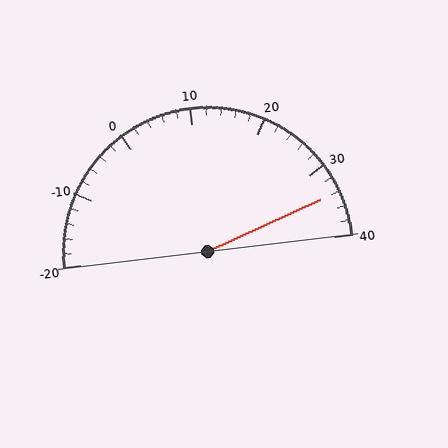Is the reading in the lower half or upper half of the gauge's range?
The reading is in the upper half of the range (-20 to 40).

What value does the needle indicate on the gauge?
The needle indicates approximately 34.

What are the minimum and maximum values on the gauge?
The gauge ranges from -20 to 40.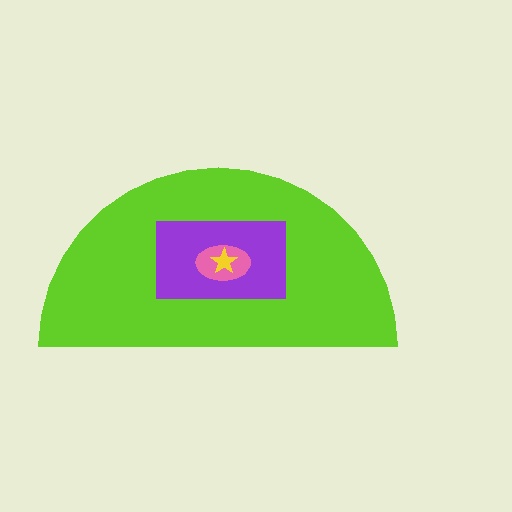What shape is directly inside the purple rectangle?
The pink ellipse.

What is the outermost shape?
The lime semicircle.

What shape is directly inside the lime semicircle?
The purple rectangle.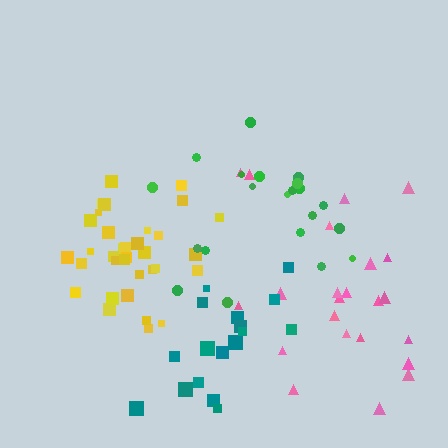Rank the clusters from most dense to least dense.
yellow, teal, green, pink.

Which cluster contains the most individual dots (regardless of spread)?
Yellow (35).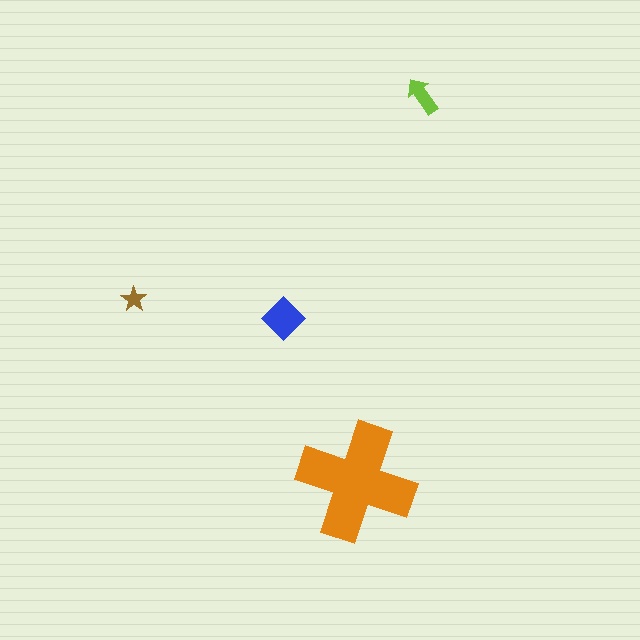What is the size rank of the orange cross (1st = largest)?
1st.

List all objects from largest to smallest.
The orange cross, the blue diamond, the lime arrow, the brown star.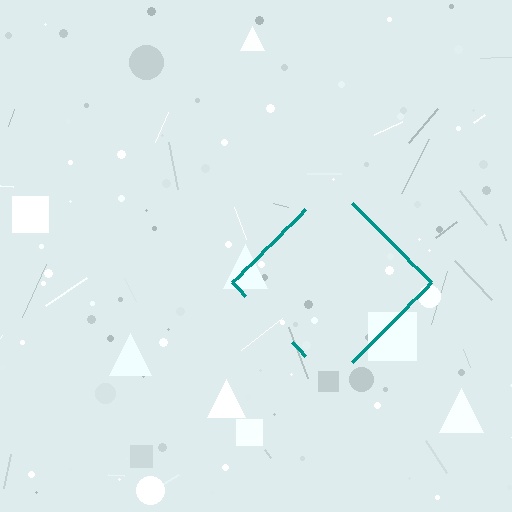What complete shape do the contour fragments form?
The contour fragments form a diamond.